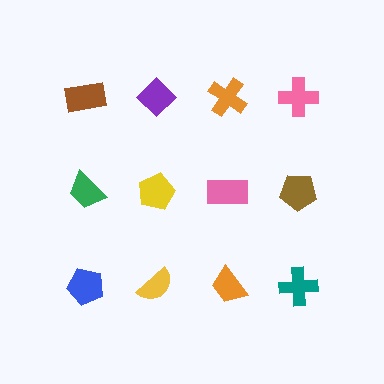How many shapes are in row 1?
4 shapes.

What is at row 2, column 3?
A pink rectangle.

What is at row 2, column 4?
A brown pentagon.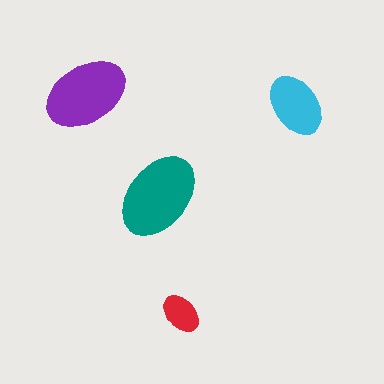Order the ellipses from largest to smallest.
the teal one, the purple one, the cyan one, the red one.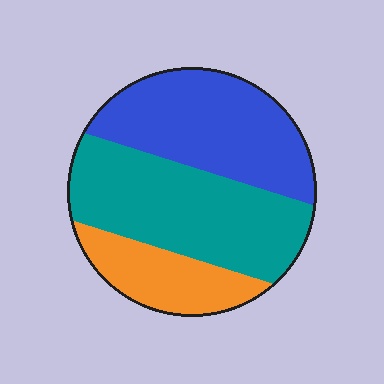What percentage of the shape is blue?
Blue takes up about three eighths (3/8) of the shape.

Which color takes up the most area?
Teal, at roughly 45%.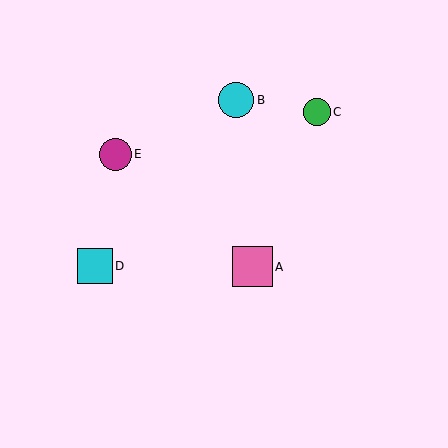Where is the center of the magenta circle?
The center of the magenta circle is at (115, 154).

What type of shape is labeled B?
Shape B is a cyan circle.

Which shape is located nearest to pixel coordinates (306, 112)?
The green circle (labeled C) at (317, 112) is nearest to that location.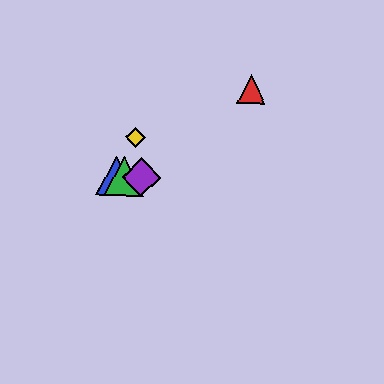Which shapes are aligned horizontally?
The blue triangle, the green triangle, the purple diamond are aligned horizontally.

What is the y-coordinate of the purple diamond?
The purple diamond is at y≈177.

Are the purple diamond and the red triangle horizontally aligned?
No, the purple diamond is at y≈177 and the red triangle is at y≈89.